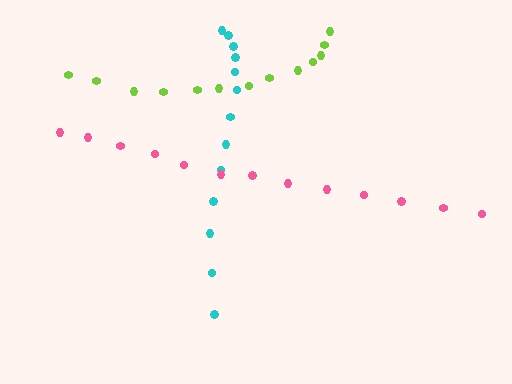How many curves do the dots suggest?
There are 3 distinct paths.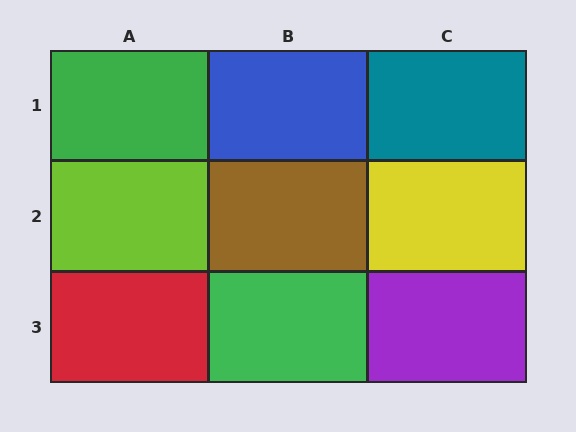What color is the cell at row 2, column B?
Brown.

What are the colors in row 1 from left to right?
Green, blue, teal.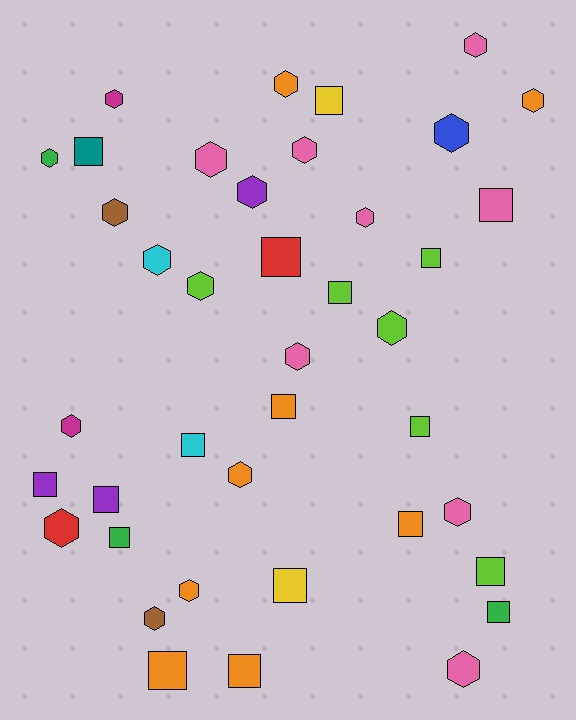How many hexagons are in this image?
There are 22 hexagons.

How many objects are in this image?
There are 40 objects.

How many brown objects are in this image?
There are 2 brown objects.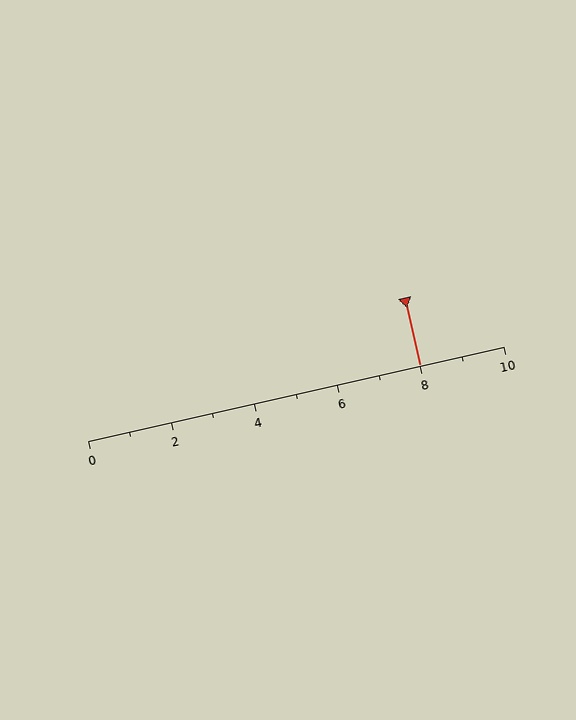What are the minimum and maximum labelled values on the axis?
The axis runs from 0 to 10.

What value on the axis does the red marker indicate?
The marker indicates approximately 8.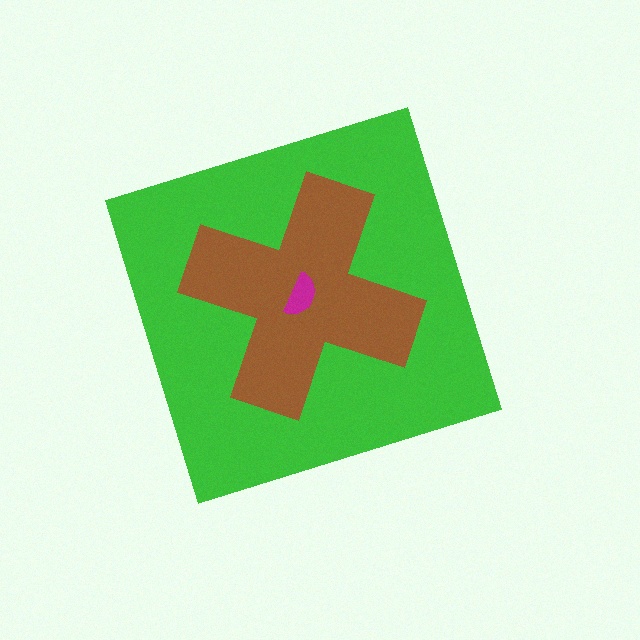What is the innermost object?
The magenta semicircle.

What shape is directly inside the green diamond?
The brown cross.